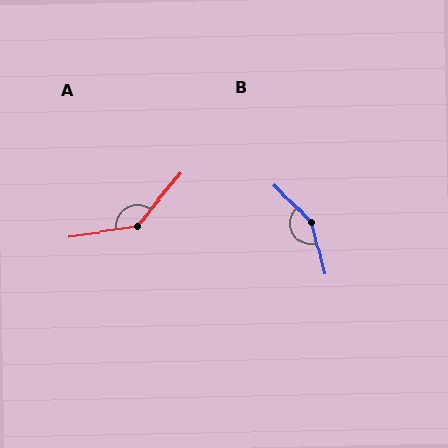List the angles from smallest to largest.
A (138°), B (150°).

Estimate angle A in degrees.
Approximately 138 degrees.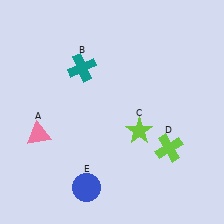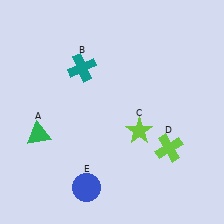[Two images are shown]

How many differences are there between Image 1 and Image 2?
There is 1 difference between the two images.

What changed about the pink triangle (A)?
In Image 1, A is pink. In Image 2, it changed to green.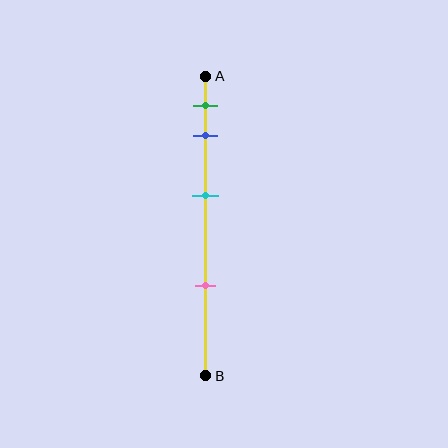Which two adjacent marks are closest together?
The green and blue marks are the closest adjacent pair.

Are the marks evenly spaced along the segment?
No, the marks are not evenly spaced.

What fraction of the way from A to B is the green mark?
The green mark is approximately 10% (0.1) of the way from A to B.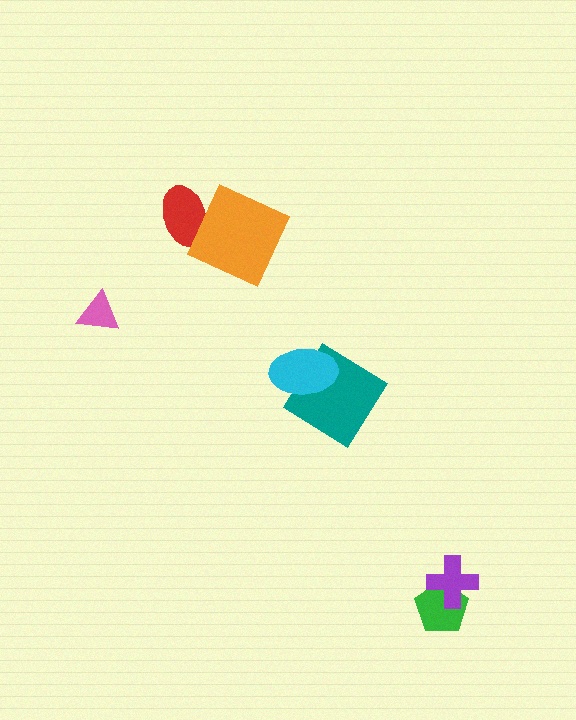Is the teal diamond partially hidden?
Yes, it is partially covered by another shape.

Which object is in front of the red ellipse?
The orange square is in front of the red ellipse.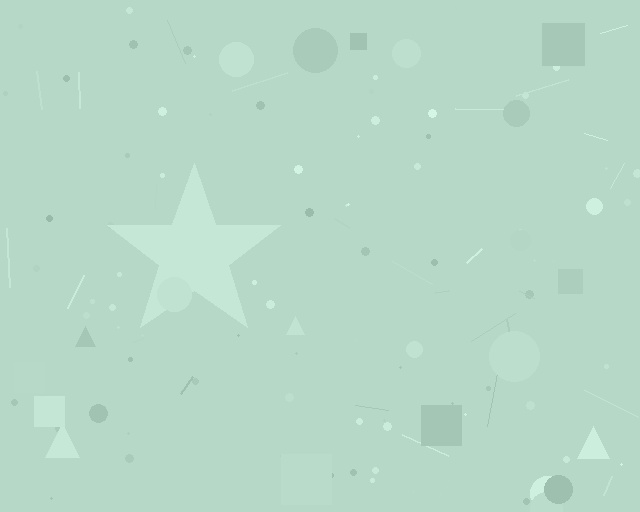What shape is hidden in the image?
A star is hidden in the image.